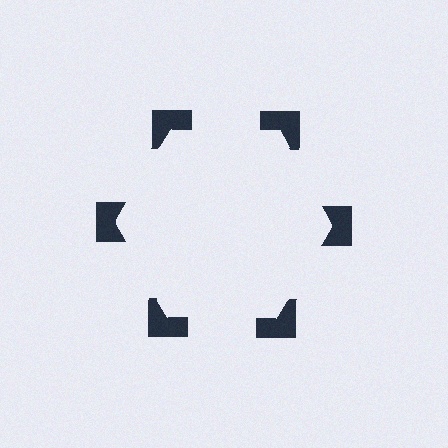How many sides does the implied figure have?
6 sides.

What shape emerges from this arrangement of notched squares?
An illusory hexagon — its edges are inferred from the aligned wedge cuts in the notched squares, not physically drawn.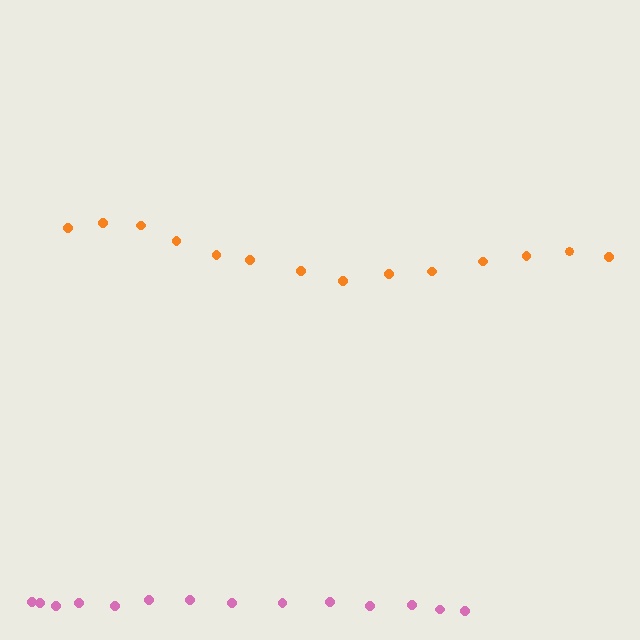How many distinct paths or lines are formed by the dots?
There are 2 distinct paths.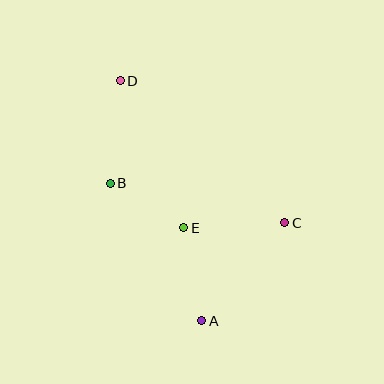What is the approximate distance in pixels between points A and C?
The distance between A and C is approximately 128 pixels.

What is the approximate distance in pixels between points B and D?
The distance between B and D is approximately 103 pixels.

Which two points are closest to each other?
Points B and E are closest to each other.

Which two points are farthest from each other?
Points A and D are farthest from each other.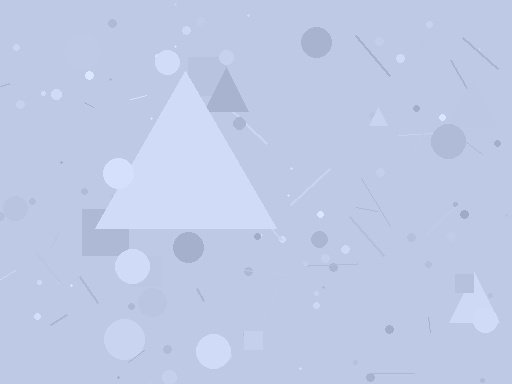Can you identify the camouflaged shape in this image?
The camouflaged shape is a triangle.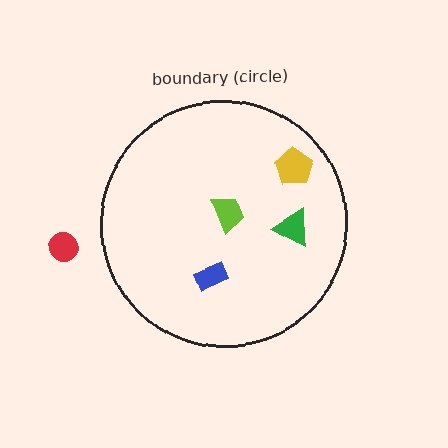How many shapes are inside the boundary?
4 inside, 1 outside.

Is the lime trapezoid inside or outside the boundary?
Inside.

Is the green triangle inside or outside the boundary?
Inside.